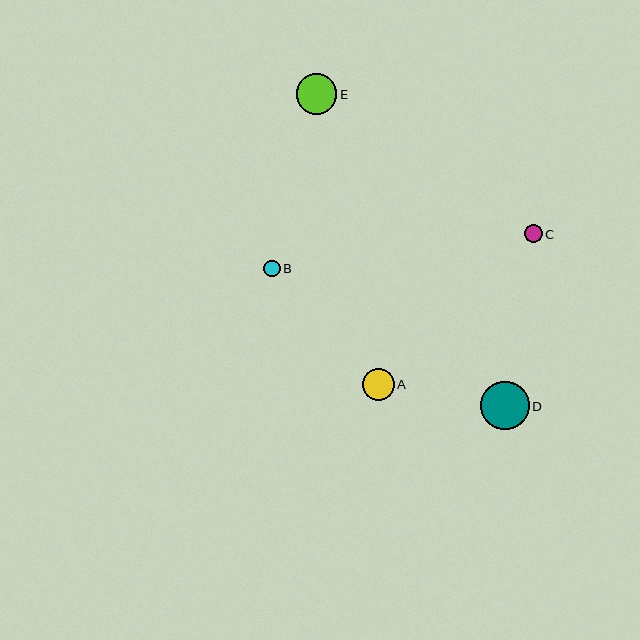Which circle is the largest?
Circle D is the largest with a size of approximately 49 pixels.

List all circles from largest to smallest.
From largest to smallest: D, E, A, C, B.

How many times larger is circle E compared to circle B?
Circle E is approximately 2.5 times the size of circle B.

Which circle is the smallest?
Circle B is the smallest with a size of approximately 16 pixels.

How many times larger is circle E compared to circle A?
Circle E is approximately 1.3 times the size of circle A.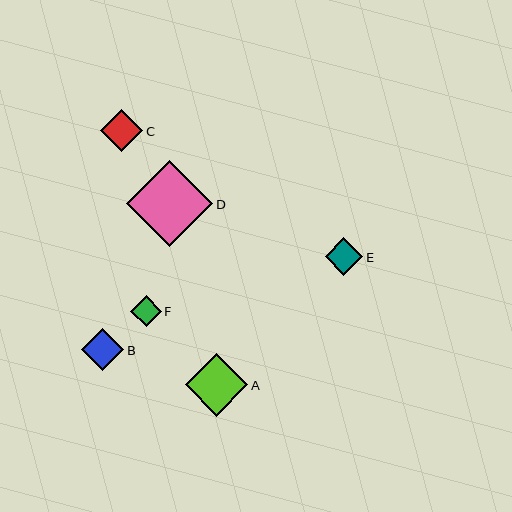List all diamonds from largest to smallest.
From largest to smallest: D, A, B, C, E, F.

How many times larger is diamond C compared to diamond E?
Diamond C is approximately 1.1 times the size of diamond E.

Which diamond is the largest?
Diamond D is the largest with a size of approximately 86 pixels.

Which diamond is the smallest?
Diamond F is the smallest with a size of approximately 31 pixels.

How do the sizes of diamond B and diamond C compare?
Diamond B and diamond C are approximately the same size.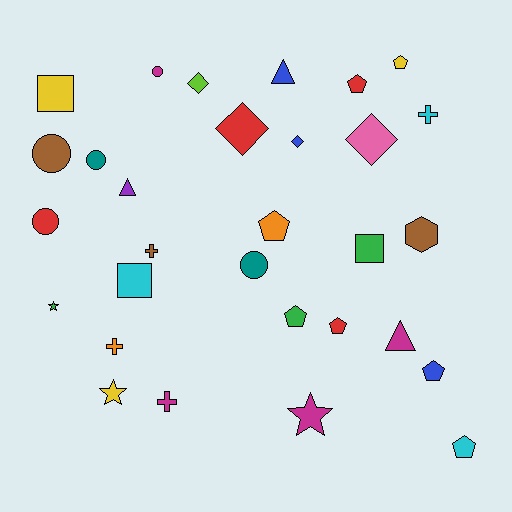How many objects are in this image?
There are 30 objects.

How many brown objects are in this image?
There are 3 brown objects.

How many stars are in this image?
There are 3 stars.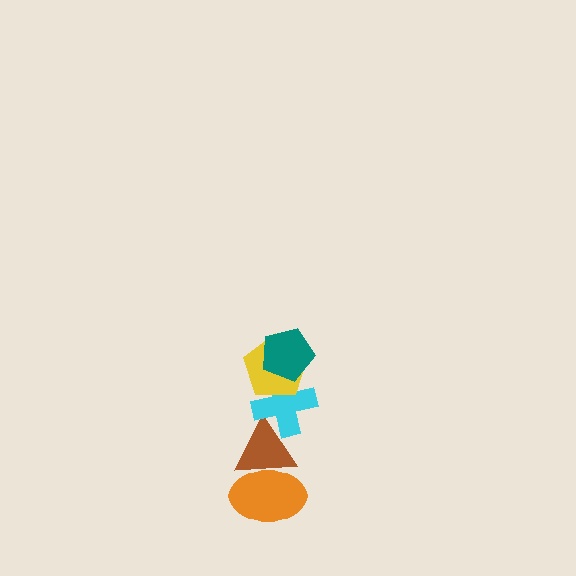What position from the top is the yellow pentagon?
The yellow pentagon is 2nd from the top.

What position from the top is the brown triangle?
The brown triangle is 4th from the top.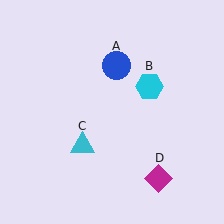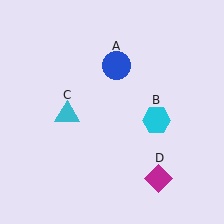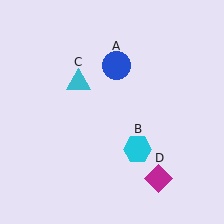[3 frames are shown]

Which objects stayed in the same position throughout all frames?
Blue circle (object A) and magenta diamond (object D) remained stationary.